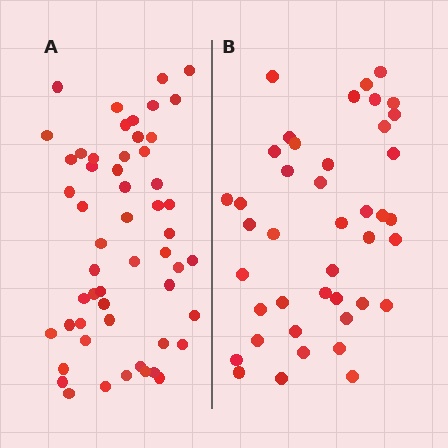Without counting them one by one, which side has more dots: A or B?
Region A (the left region) has more dots.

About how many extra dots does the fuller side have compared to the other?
Region A has roughly 12 or so more dots than region B.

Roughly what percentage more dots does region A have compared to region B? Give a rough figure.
About 30% more.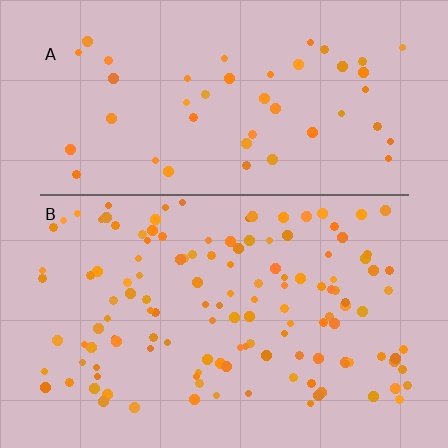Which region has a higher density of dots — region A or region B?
B (the bottom).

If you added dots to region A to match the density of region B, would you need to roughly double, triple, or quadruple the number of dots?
Approximately triple.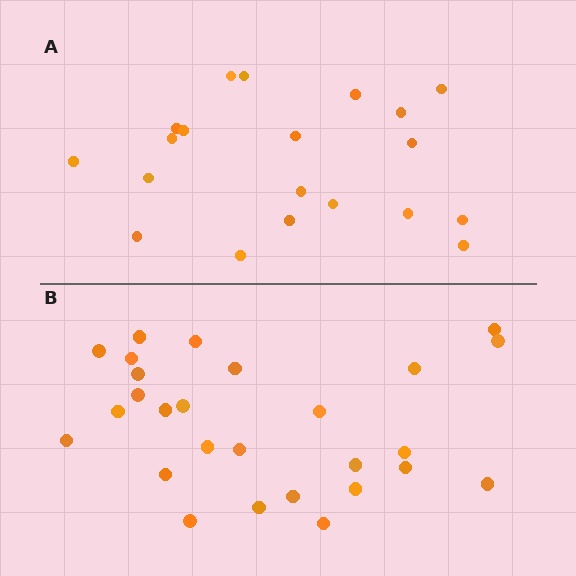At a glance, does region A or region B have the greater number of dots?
Region B (the bottom region) has more dots.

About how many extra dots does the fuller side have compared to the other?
Region B has roughly 8 or so more dots than region A.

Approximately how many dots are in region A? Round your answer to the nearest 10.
About 20 dots.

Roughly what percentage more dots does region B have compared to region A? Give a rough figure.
About 35% more.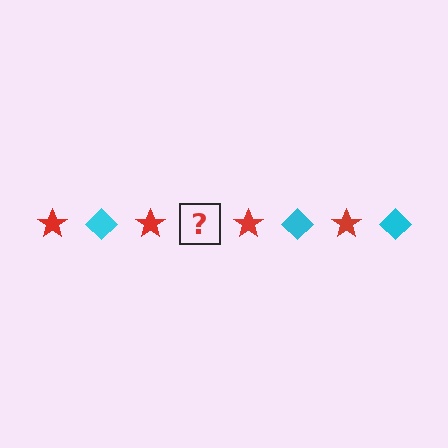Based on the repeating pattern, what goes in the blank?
The blank should be a cyan diamond.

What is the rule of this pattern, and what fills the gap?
The rule is that the pattern alternates between red star and cyan diamond. The gap should be filled with a cyan diamond.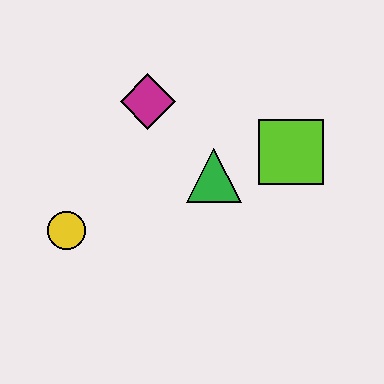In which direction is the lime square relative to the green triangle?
The lime square is to the right of the green triangle.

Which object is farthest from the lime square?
The yellow circle is farthest from the lime square.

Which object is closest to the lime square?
The green triangle is closest to the lime square.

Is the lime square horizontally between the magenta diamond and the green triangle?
No